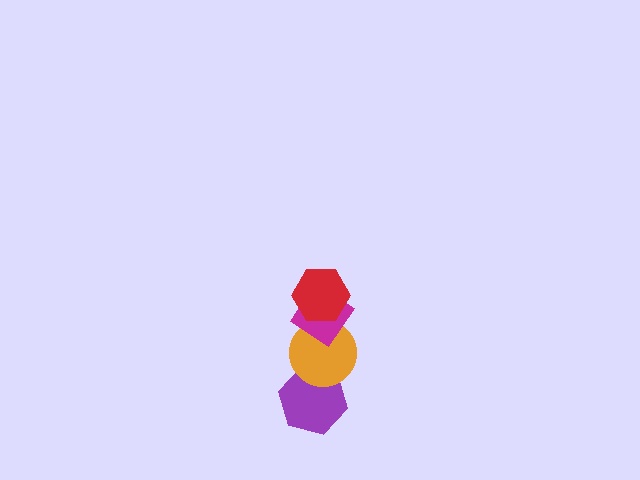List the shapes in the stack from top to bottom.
From top to bottom: the red hexagon, the magenta diamond, the orange circle, the purple hexagon.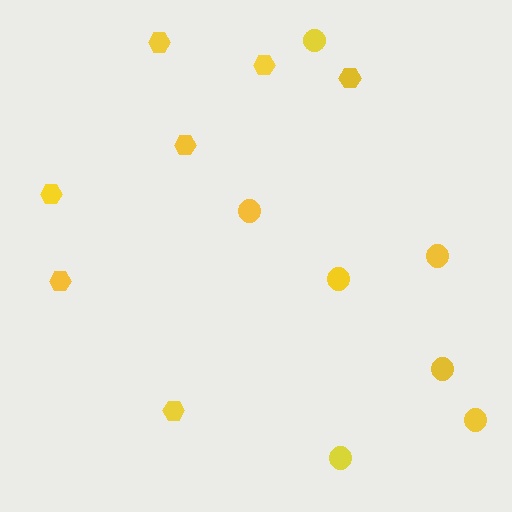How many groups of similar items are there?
There are 2 groups: one group of circles (7) and one group of hexagons (7).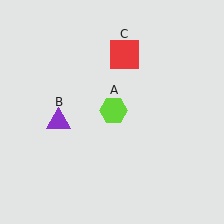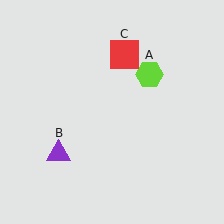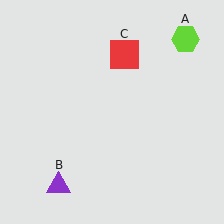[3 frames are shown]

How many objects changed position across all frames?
2 objects changed position: lime hexagon (object A), purple triangle (object B).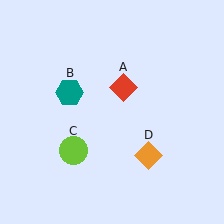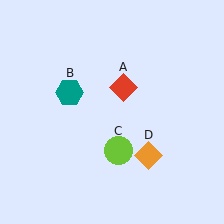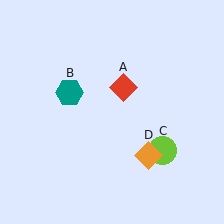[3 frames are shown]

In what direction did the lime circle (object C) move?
The lime circle (object C) moved right.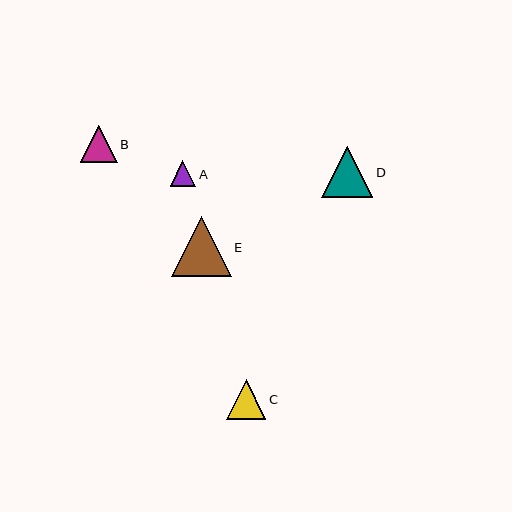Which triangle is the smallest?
Triangle A is the smallest with a size of approximately 26 pixels.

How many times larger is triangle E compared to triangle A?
Triangle E is approximately 2.3 times the size of triangle A.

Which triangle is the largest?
Triangle E is the largest with a size of approximately 60 pixels.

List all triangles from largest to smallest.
From largest to smallest: E, D, C, B, A.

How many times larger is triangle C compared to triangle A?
Triangle C is approximately 1.5 times the size of triangle A.